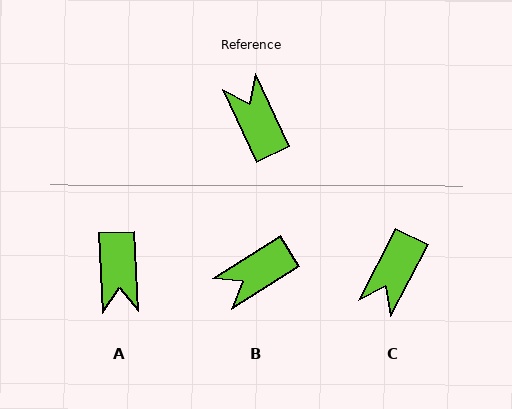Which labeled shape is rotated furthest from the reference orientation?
A, about 158 degrees away.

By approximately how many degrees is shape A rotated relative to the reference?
Approximately 158 degrees counter-clockwise.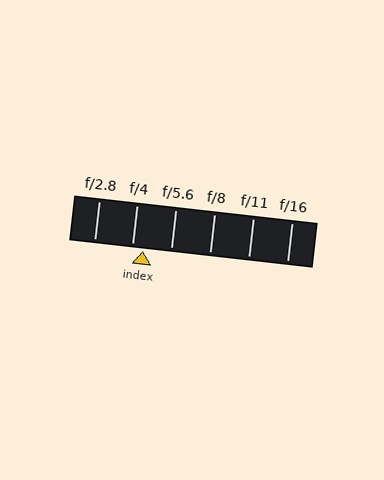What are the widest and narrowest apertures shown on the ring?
The widest aperture shown is f/2.8 and the narrowest is f/16.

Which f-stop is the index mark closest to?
The index mark is closest to f/4.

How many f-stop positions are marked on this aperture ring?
There are 6 f-stop positions marked.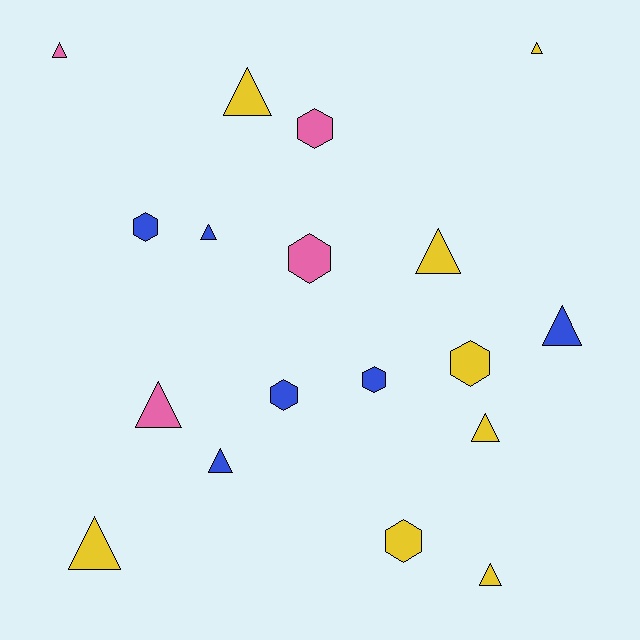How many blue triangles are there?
There are 3 blue triangles.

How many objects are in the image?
There are 18 objects.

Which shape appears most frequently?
Triangle, with 11 objects.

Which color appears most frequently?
Yellow, with 8 objects.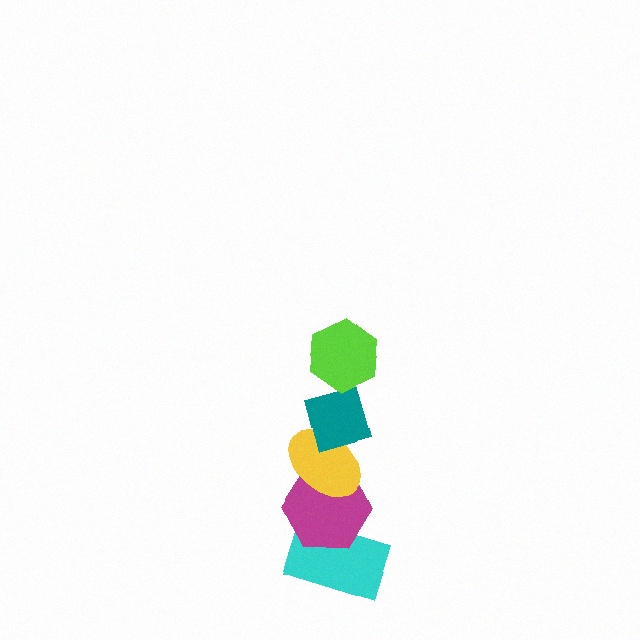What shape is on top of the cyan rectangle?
The magenta hexagon is on top of the cyan rectangle.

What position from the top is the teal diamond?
The teal diamond is 2nd from the top.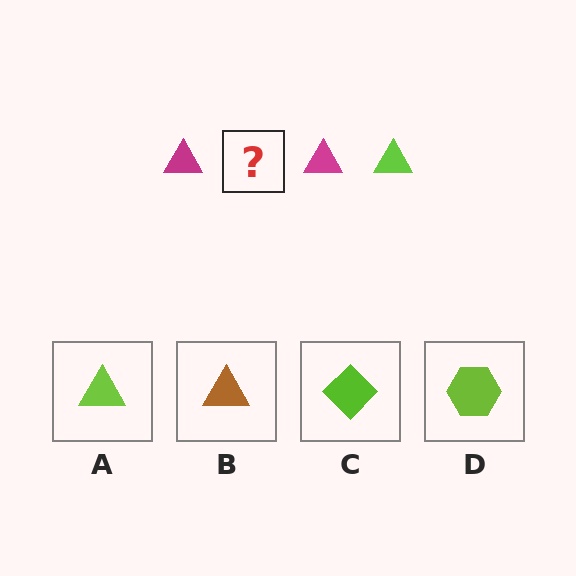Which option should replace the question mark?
Option A.